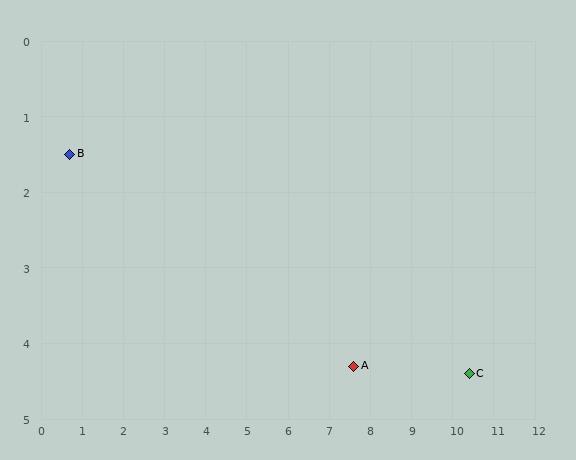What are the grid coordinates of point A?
Point A is at approximately (7.6, 4.3).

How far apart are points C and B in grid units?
Points C and B are about 10.1 grid units apart.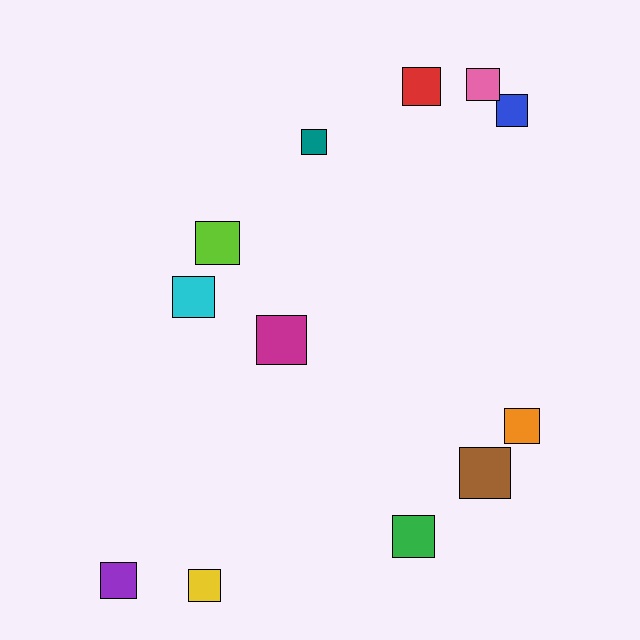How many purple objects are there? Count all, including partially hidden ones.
There is 1 purple object.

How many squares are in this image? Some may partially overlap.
There are 12 squares.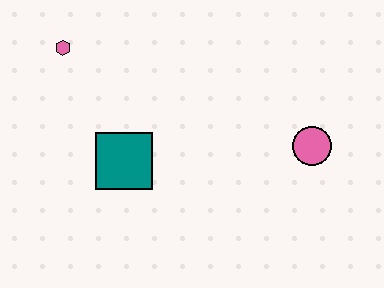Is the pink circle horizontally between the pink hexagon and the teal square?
No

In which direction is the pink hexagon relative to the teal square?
The pink hexagon is above the teal square.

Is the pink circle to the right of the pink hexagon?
Yes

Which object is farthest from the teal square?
The pink circle is farthest from the teal square.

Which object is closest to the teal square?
The pink hexagon is closest to the teal square.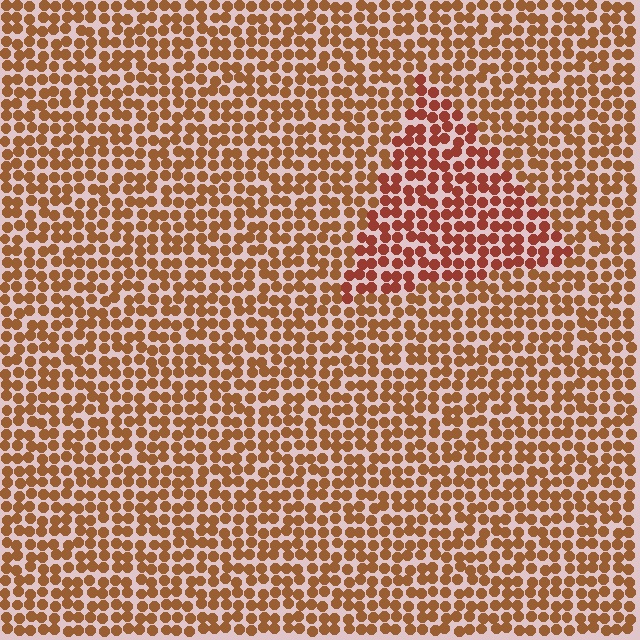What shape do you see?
I see a triangle.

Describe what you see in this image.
The image is filled with small brown elements in a uniform arrangement. A triangle-shaped region is visible where the elements are tinted to a slightly different hue, forming a subtle color boundary.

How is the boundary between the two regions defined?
The boundary is defined purely by a slight shift in hue (about 20 degrees). Spacing, size, and orientation are identical on both sides.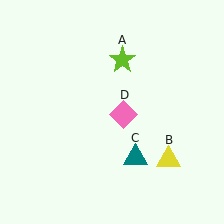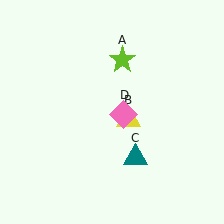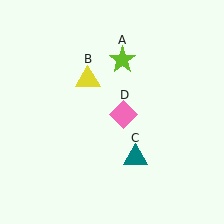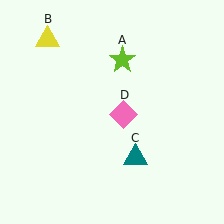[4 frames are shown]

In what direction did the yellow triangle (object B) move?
The yellow triangle (object B) moved up and to the left.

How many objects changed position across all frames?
1 object changed position: yellow triangle (object B).